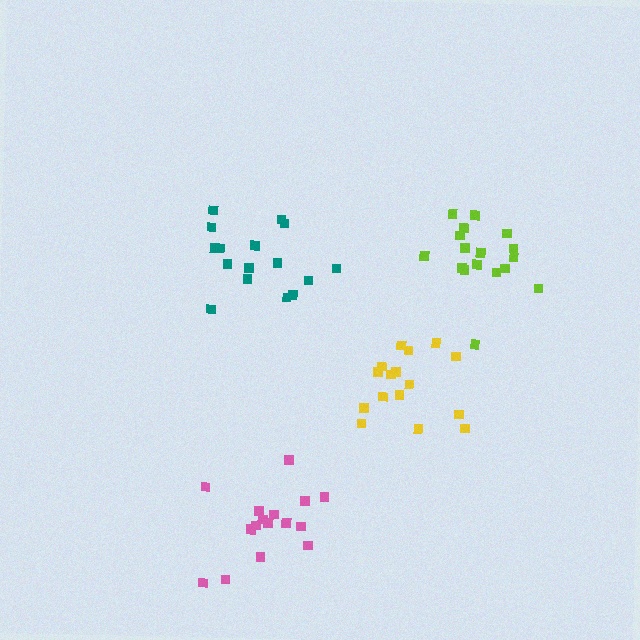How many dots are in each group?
Group 1: 16 dots, Group 2: 18 dots, Group 3: 16 dots, Group 4: 16 dots (66 total).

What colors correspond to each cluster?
The clusters are colored: pink, lime, yellow, teal.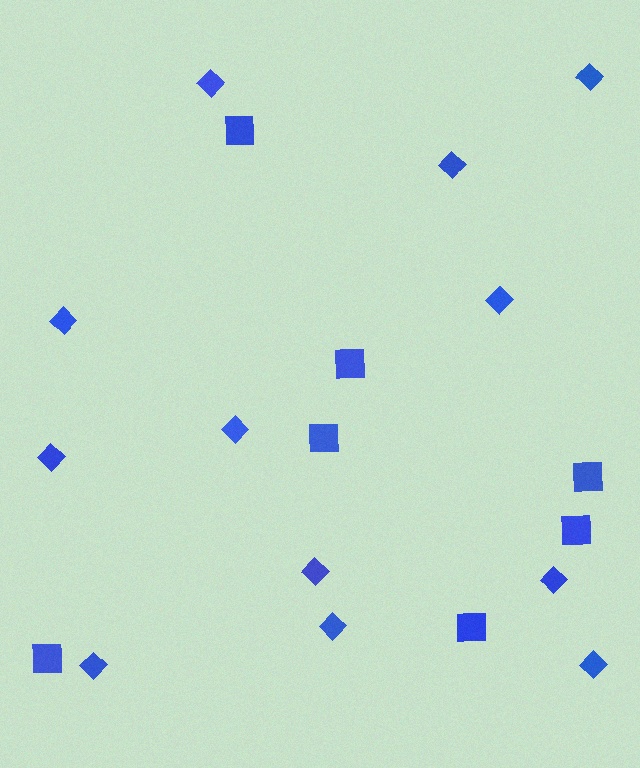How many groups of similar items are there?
There are 2 groups: one group of diamonds (12) and one group of squares (7).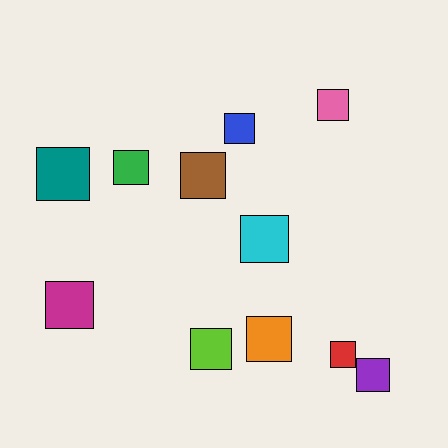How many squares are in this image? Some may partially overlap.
There are 11 squares.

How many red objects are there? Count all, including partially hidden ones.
There is 1 red object.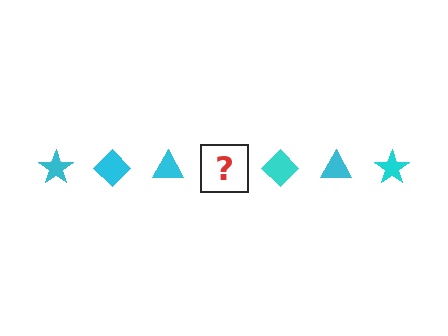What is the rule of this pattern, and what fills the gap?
The rule is that the pattern cycles through star, diamond, triangle shapes in cyan. The gap should be filled with a cyan star.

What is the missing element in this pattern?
The missing element is a cyan star.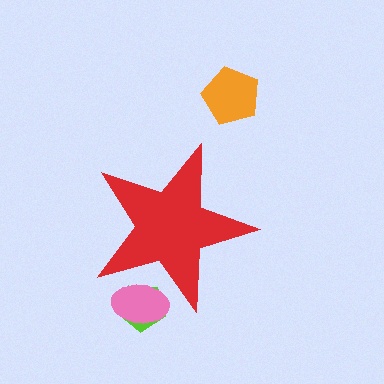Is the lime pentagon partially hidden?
Yes, the lime pentagon is partially hidden behind the red star.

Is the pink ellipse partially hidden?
Yes, the pink ellipse is partially hidden behind the red star.